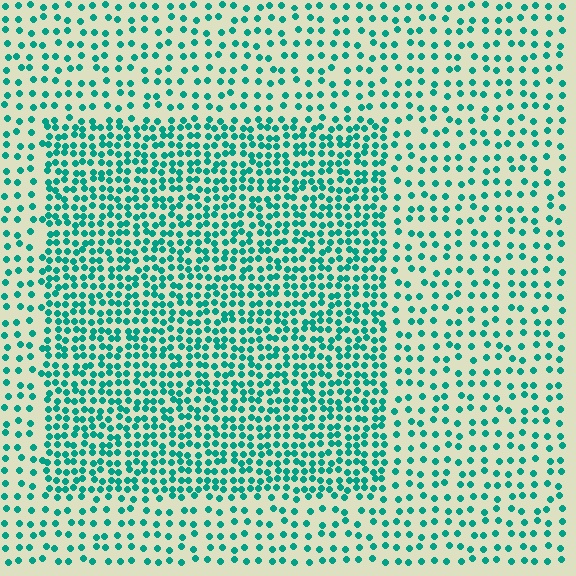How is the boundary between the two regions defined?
The boundary is defined by a change in element density (approximately 2.0x ratio). All elements are the same color, size, and shape.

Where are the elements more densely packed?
The elements are more densely packed inside the rectangle boundary.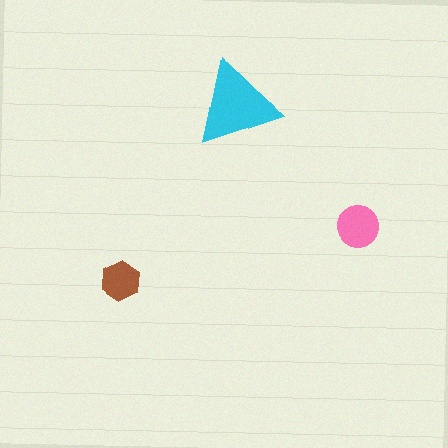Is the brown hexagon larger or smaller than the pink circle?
Smaller.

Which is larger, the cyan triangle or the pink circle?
The cyan triangle.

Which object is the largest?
The cyan triangle.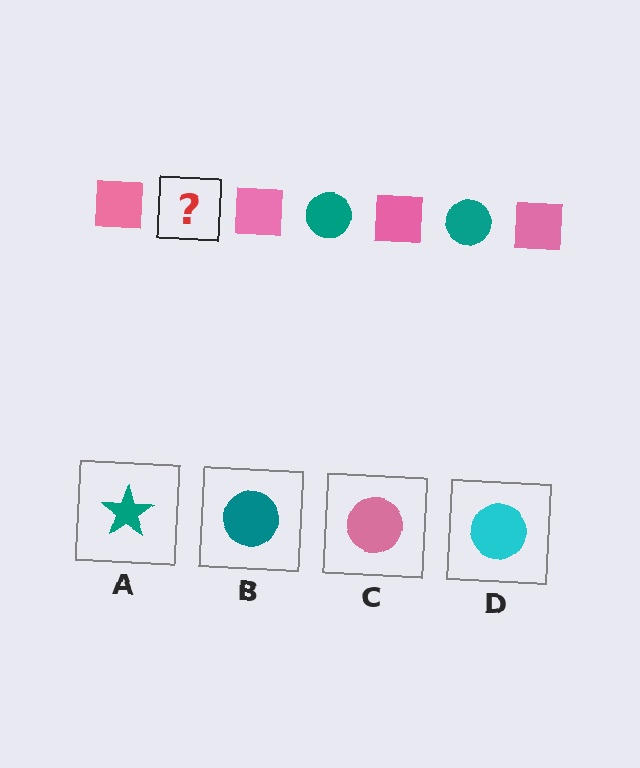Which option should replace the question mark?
Option B.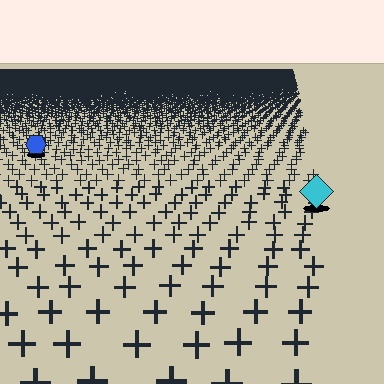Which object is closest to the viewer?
The cyan diamond is closest. The texture marks near it are larger and more spread out.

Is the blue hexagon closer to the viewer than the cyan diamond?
No. The cyan diamond is closer — you can tell from the texture gradient: the ground texture is coarser near it.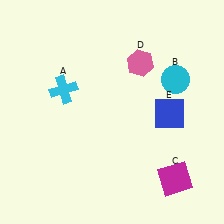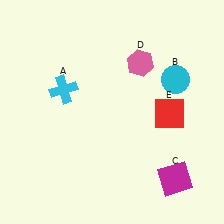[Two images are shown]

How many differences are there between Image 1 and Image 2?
There is 1 difference between the two images.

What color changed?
The square (E) changed from blue in Image 1 to red in Image 2.